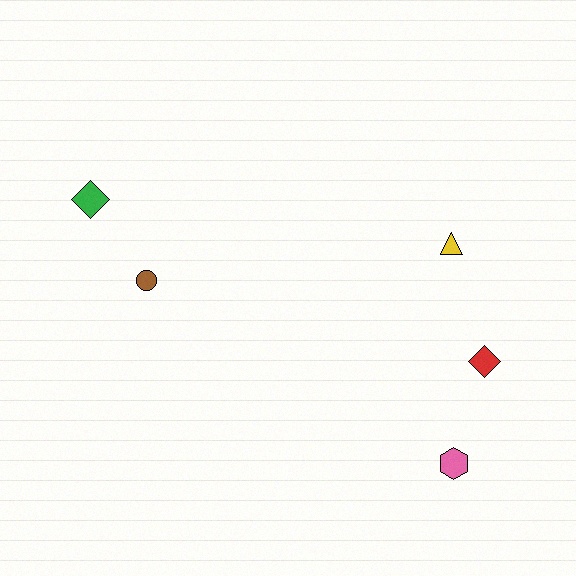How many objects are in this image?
There are 5 objects.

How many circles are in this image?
There is 1 circle.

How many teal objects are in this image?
There are no teal objects.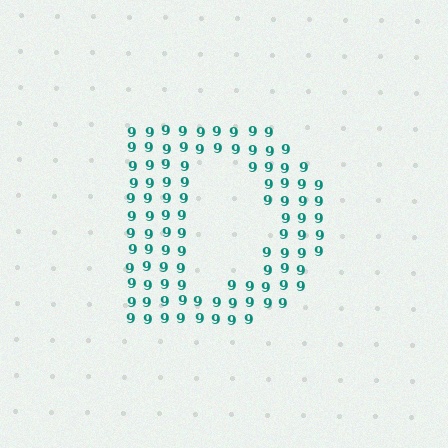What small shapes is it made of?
It is made of small digit 9's.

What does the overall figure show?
The overall figure shows the letter D.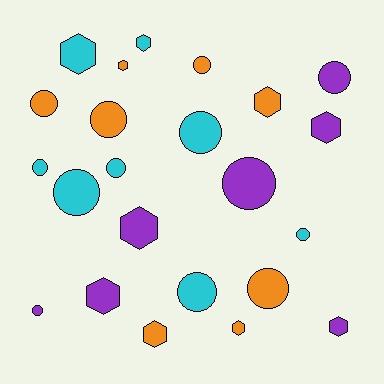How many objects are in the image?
There are 23 objects.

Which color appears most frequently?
Cyan, with 8 objects.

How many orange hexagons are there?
There are 4 orange hexagons.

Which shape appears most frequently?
Circle, with 13 objects.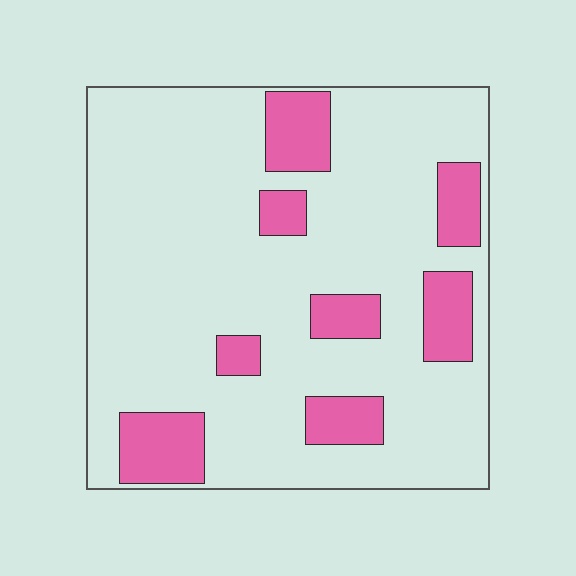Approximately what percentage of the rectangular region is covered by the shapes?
Approximately 20%.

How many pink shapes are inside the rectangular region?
8.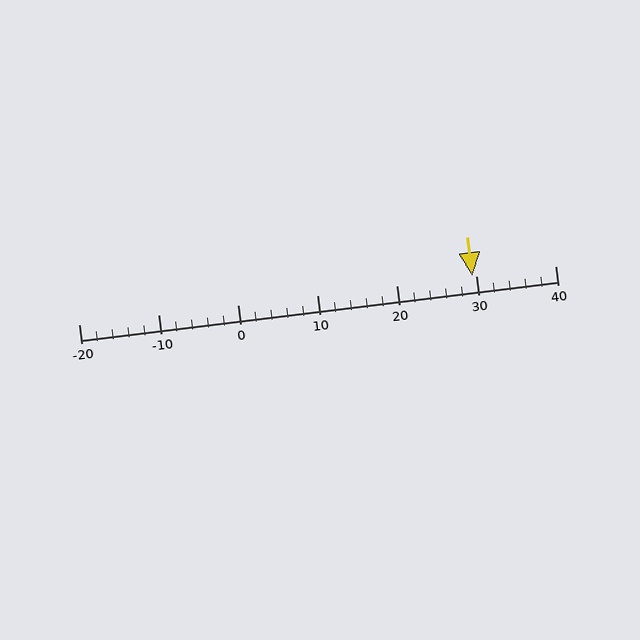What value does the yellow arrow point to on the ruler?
The yellow arrow points to approximately 30.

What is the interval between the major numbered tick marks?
The major tick marks are spaced 10 units apart.